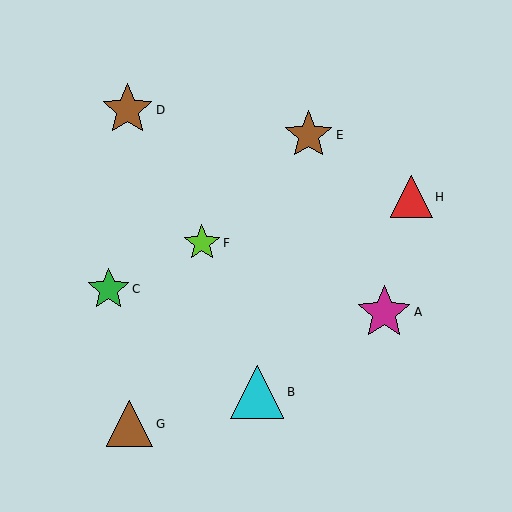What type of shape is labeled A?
Shape A is a magenta star.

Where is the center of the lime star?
The center of the lime star is at (202, 243).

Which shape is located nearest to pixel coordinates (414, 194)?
The red triangle (labeled H) at (411, 197) is nearest to that location.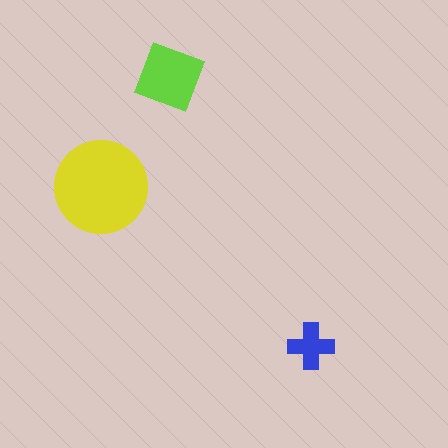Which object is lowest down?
The blue cross is bottommost.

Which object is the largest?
The yellow circle.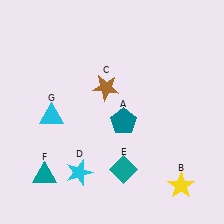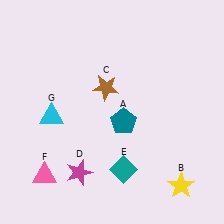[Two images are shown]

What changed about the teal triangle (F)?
In Image 1, F is teal. In Image 2, it changed to pink.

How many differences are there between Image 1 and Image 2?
There are 2 differences between the two images.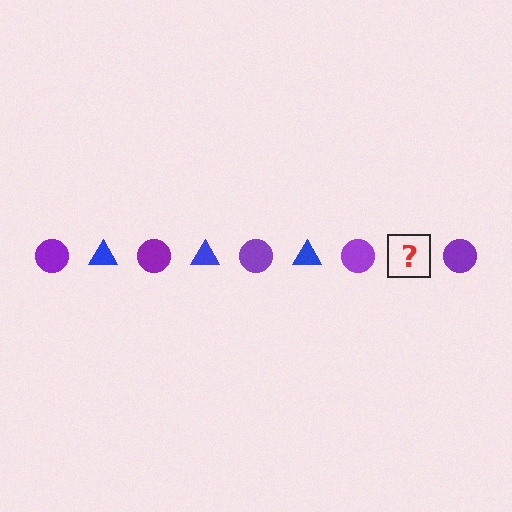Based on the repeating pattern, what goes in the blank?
The blank should be a blue triangle.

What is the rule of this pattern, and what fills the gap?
The rule is that the pattern alternates between purple circle and blue triangle. The gap should be filled with a blue triangle.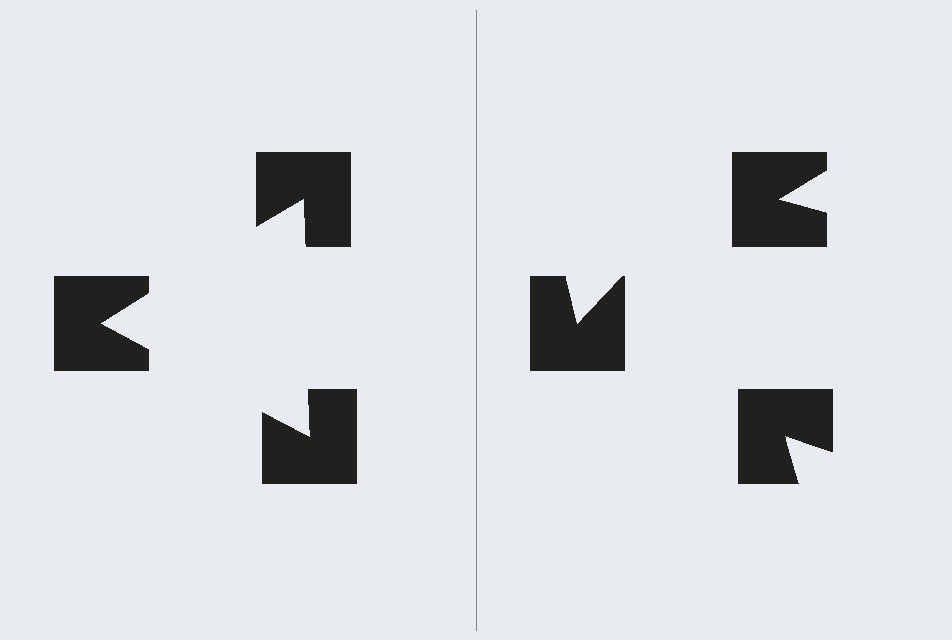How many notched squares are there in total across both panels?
6 — 3 on each side.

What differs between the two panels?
The notched squares are positioned identically on both sides; only the wedge orientations differ. On the left they align to a triangle; on the right they are misaligned.